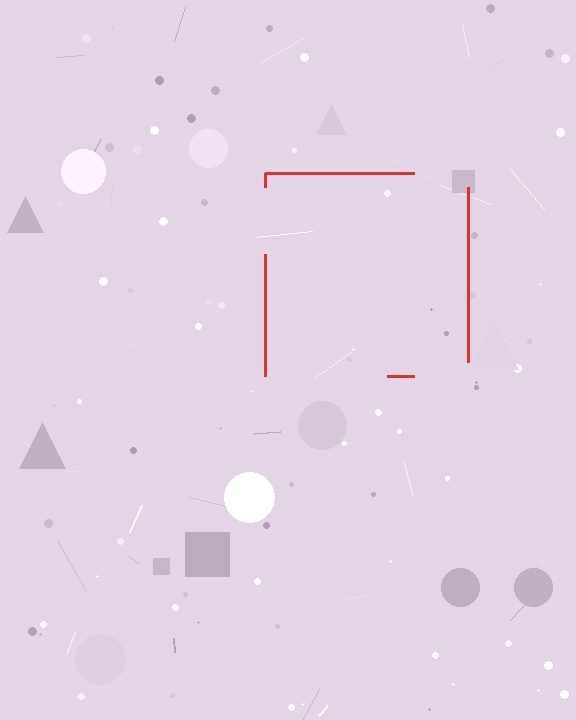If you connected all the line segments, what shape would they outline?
They would outline a square.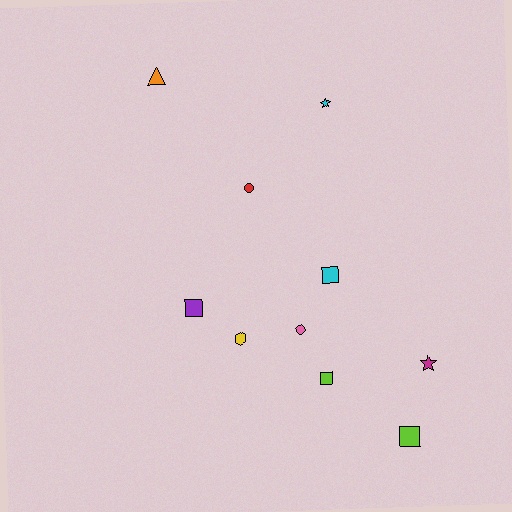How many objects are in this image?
There are 10 objects.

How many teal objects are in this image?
There are no teal objects.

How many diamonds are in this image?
There are no diamonds.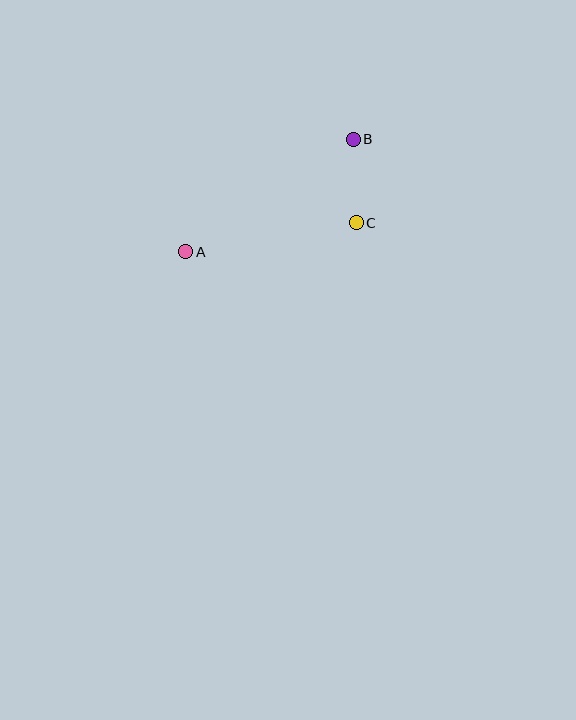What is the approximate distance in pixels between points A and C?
The distance between A and C is approximately 173 pixels.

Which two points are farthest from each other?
Points A and B are farthest from each other.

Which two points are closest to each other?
Points B and C are closest to each other.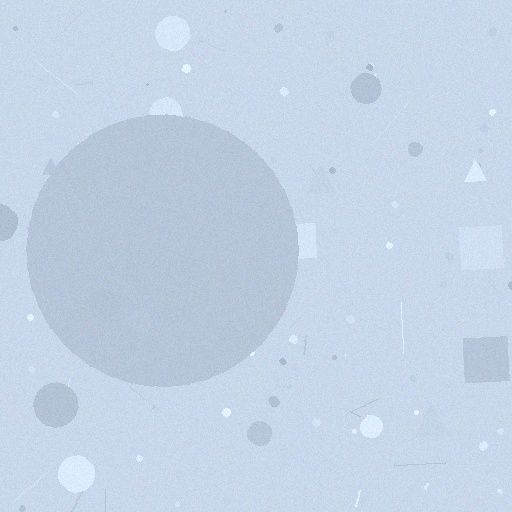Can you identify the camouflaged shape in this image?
The camouflaged shape is a circle.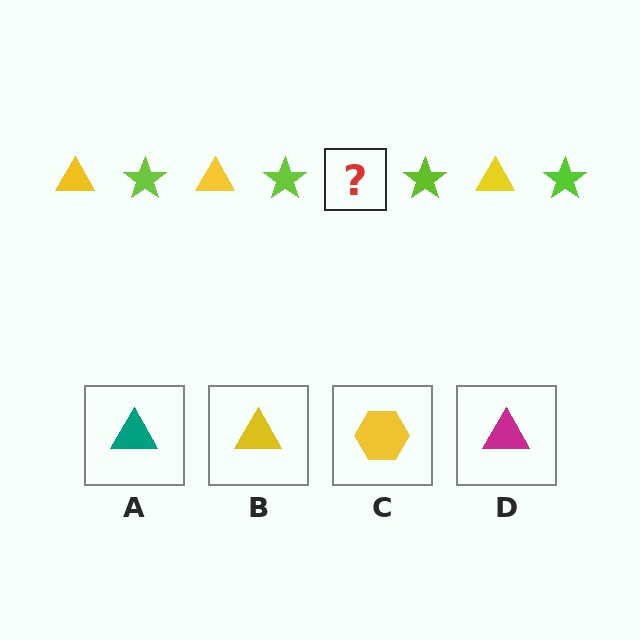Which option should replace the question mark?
Option B.